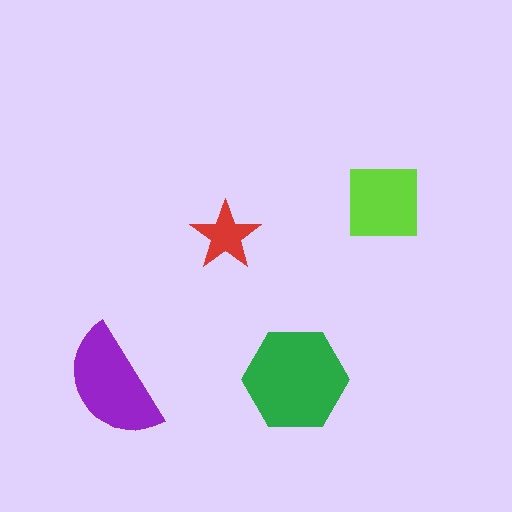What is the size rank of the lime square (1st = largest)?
3rd.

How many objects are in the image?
There are 4 objects in the image.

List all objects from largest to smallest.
The green hexagon, the purple semicircle, the lime square, the red star.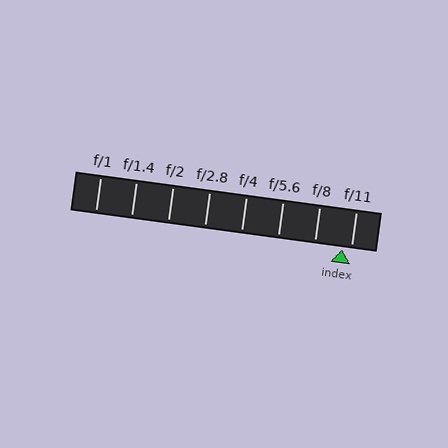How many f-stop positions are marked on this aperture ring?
There are 8 f-stop positions marked.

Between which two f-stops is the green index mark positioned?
The index mark is between f/8 and f/11.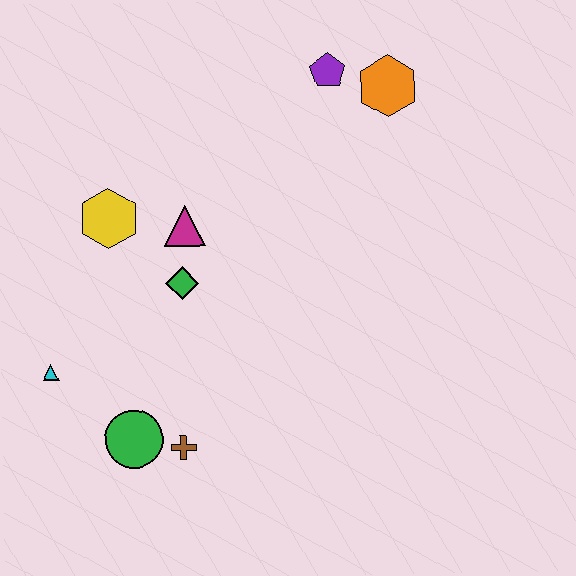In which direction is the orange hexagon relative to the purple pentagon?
The orange hexagon is to the right of the purple pentagon.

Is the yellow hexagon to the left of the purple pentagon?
Yes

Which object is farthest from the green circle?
The orange hexagon is farthest from the green circle.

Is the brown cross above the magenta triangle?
No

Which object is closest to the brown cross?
The green circle is closest to the brown cross.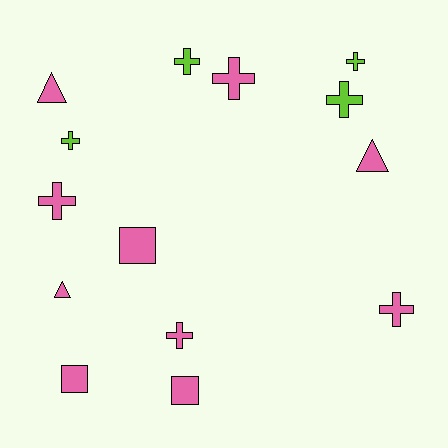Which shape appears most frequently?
Cross, with 8 objects.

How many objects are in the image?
There are 14 objects.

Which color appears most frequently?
Pink, with 10 objects.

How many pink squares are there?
There are 3 pink squares.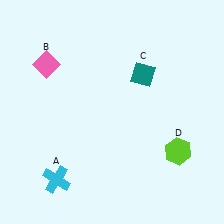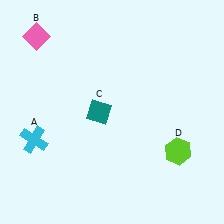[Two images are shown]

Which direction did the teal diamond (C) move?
The teal diamond (C) moved left.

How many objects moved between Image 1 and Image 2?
3 objects moved between the two images.